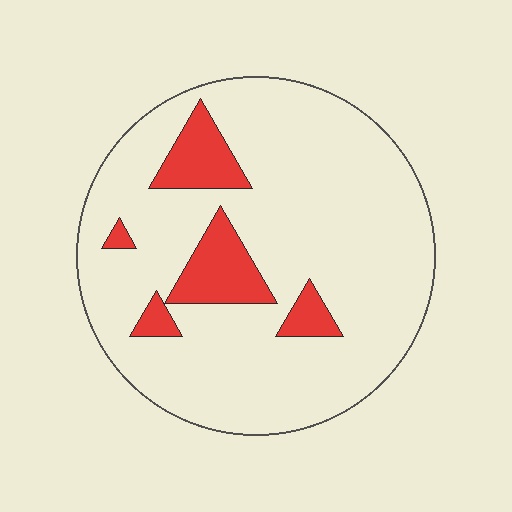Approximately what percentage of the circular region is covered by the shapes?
Approximately 15%.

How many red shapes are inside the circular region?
5.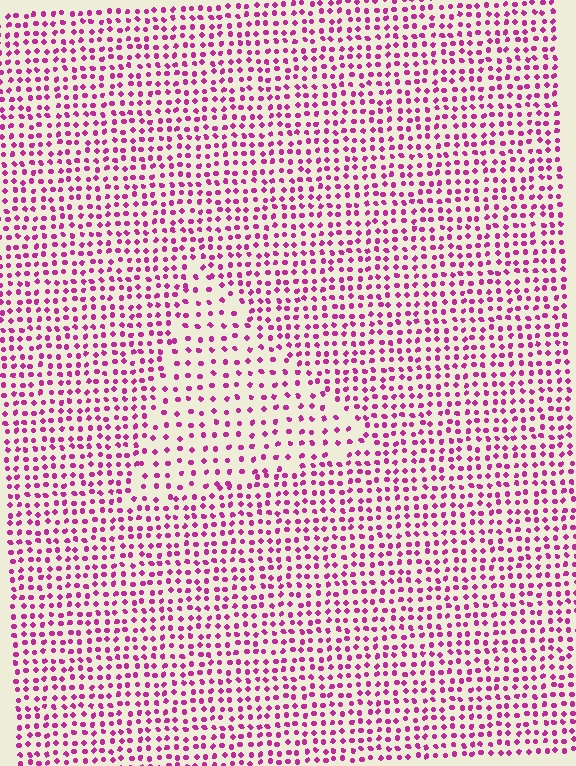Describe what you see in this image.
The image contains small magenta elements arranged at two different densities. A triangle-shaped region is visible where the elements are less densely packed than the surrounding area.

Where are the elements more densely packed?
The elements are more densely packed outside the triangle boundary.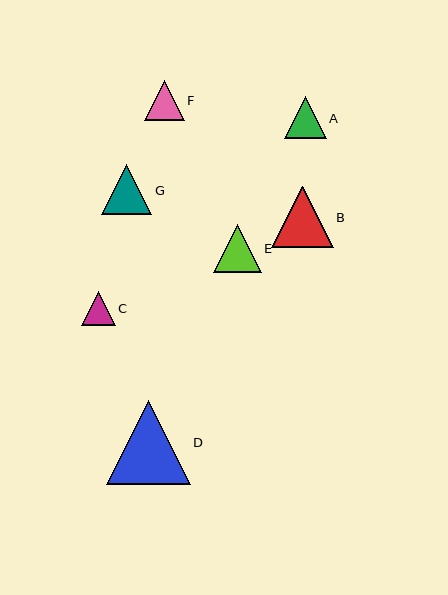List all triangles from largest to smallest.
From largest to smallest: D, B, G, E, A, F, C.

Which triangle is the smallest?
Triangle C is the smallest with a size of approximately 33 pixels.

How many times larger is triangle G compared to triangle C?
Triangle G is approximately 1.5 times the size of triangle C.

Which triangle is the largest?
Triangle D is the largest with a size of approximately 84 pixels.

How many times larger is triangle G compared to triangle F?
Triangle G is approximately 1.3 times the size of triangle F.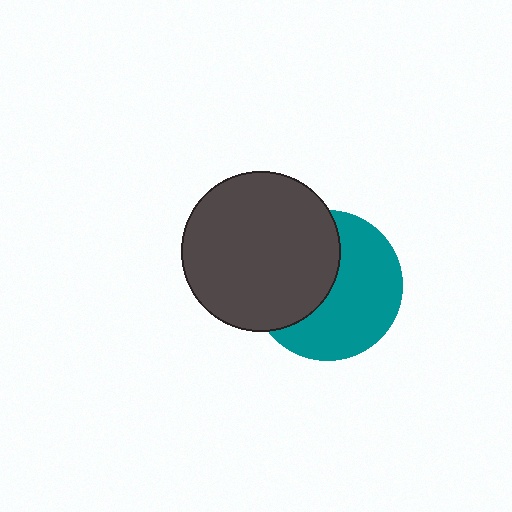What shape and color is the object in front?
The object in front is a dark gray circle.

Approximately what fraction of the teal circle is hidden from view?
Roughly 44% of the teal circle is hidden behind the dark gray circle.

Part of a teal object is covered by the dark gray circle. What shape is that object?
It is a circle.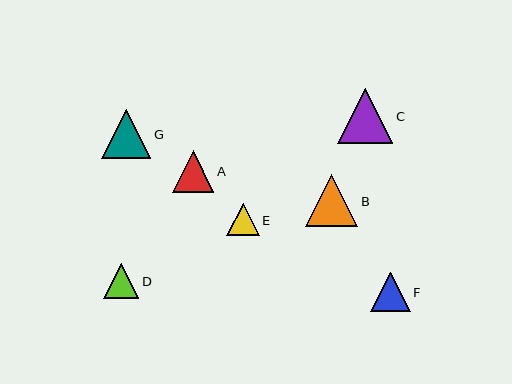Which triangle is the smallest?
Triangle E is the smallest with a size of approximately 32 pixels.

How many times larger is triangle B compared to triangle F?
Triangle B is approximately 1.3 times the size of triangle F.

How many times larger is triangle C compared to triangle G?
Triangle C is approximately 1.1 times the size of triangle G.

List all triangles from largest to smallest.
From largest to smallest: C, B, G, A, F, D, E.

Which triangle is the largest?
Triangle C is the largest with a size of approximately 55 pixels.